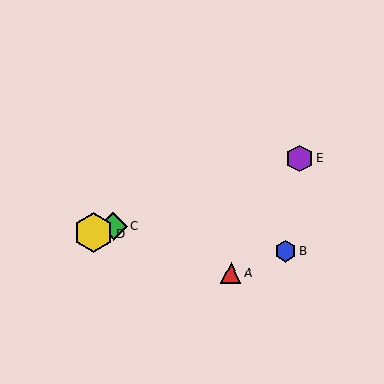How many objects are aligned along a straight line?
3 objects (C, D, E) are aligned along a straight line.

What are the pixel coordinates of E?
Object E is at (300, 158).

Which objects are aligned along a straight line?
Objects C, D, E are aligned along a straight line.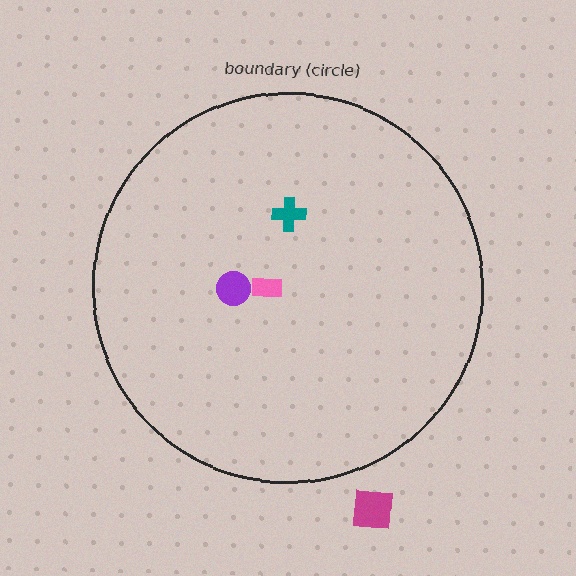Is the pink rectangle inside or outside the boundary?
Inside.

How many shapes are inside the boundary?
3 inside, 1 outside.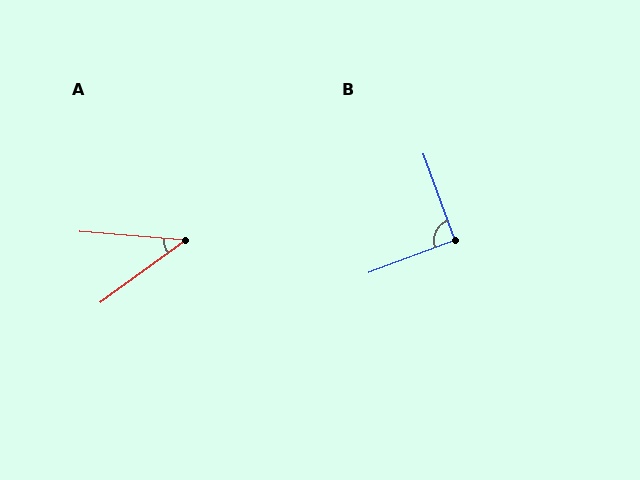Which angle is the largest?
B, at approximately 91 degrees.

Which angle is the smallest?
A, at approximately 40 degrees.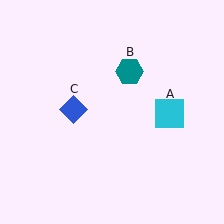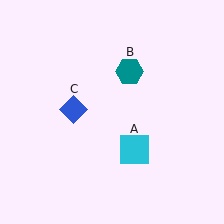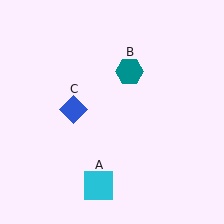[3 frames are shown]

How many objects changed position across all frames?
1 object changed position: cyan square (object A).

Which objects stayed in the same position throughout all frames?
Teal hexagon (object B) and blue diamond (object C) remained stationary.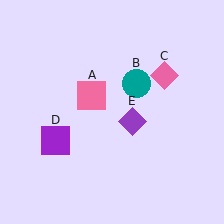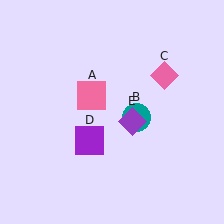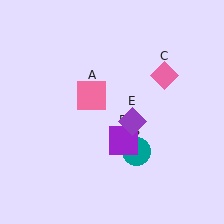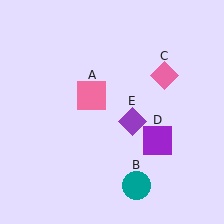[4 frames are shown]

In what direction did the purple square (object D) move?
The purple square (object D) moved right.